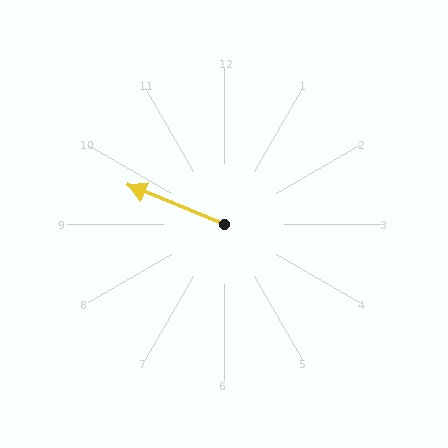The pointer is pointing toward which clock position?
Roughly 10 o'clock.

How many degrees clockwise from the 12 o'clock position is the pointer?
Approximately 292 degrees.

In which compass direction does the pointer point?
West.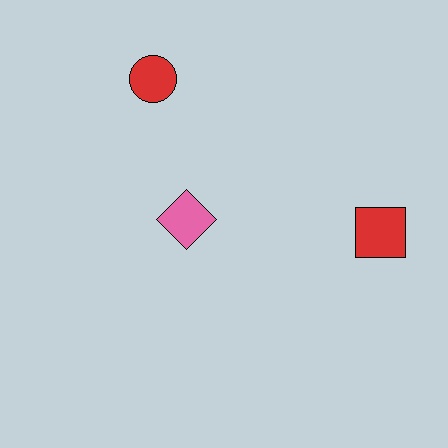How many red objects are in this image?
There are 2 red objects.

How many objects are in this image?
There are 3 objects.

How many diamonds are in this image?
There is 1 diamond.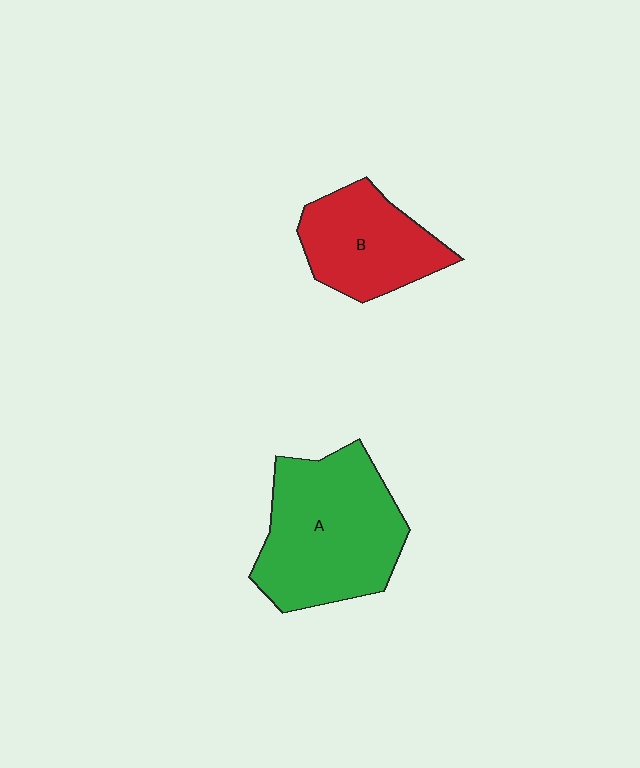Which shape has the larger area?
Shape A (green).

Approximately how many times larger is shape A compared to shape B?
Approximately 1.6 times.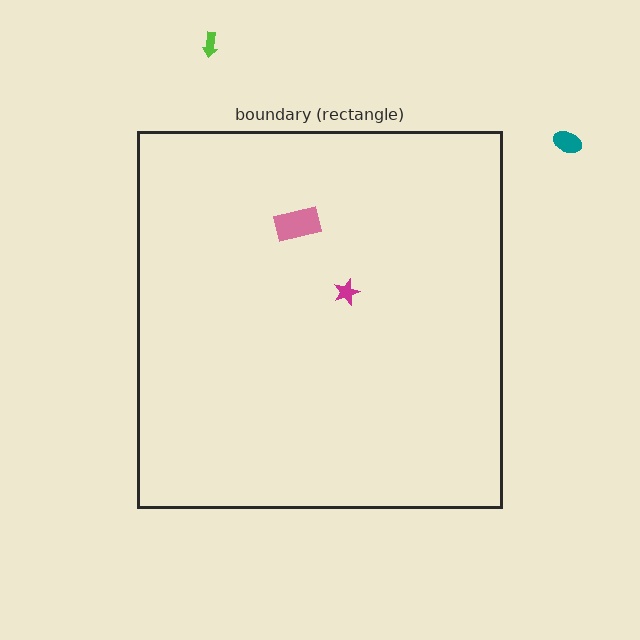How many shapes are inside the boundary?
2 inside, 2 outside.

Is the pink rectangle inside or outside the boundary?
Inside.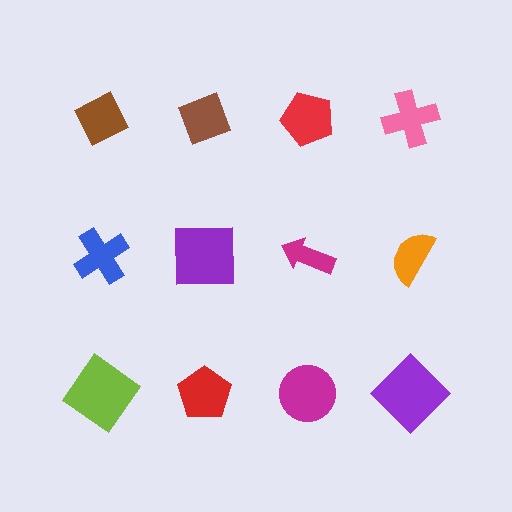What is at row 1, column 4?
A pink cross.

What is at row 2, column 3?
A magenta arrow.